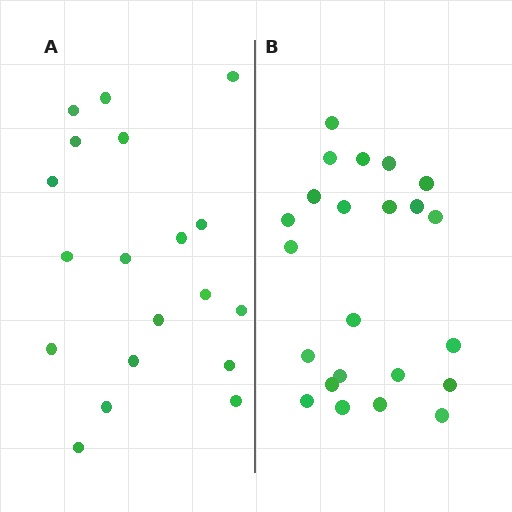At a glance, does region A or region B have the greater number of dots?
Region B (the right region) has more dots.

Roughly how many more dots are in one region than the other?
Region B has about 4 more dots than region A.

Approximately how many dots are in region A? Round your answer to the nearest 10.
About 20 dots. (The exact count is 19, which rounds to 20.)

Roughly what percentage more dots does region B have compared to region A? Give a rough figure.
About 20% more.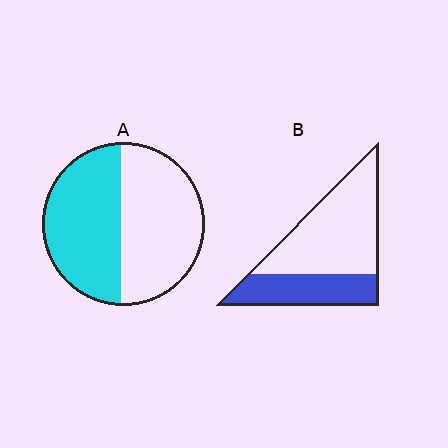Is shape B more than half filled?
No.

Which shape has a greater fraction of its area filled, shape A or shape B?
Shape A.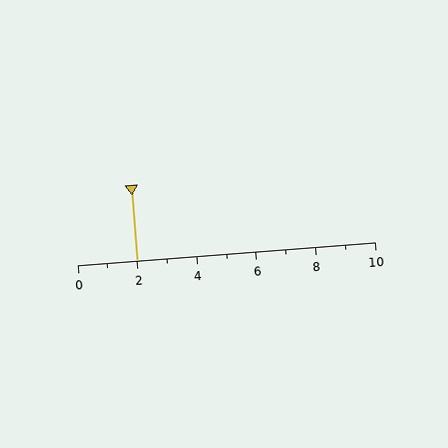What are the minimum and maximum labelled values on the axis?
The axis runs from 0 to 10.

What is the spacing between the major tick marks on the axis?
The major ticks are spaced 2 apart.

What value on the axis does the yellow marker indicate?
The marker indicates approximately 2.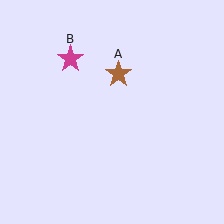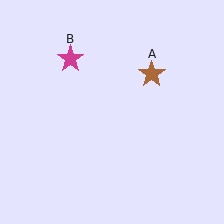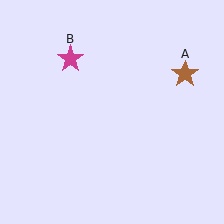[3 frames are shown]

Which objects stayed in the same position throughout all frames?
Magenta star (object B) remained stationary.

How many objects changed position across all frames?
1 object changed position: brown star (object A).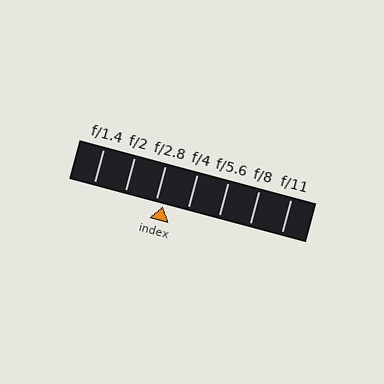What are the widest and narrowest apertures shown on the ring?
The widest aperture shown is f/1.4 and the narrowest is f/11.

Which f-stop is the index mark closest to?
The index mark is closest to f/2.8.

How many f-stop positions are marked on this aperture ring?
There are 7 f-stop positions marked.